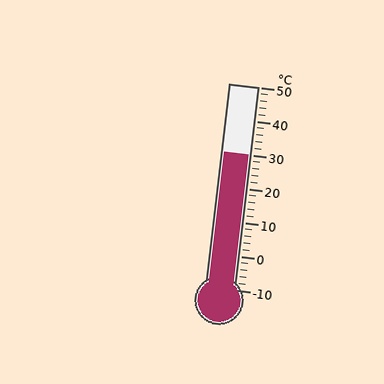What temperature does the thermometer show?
The thermometer shows approximately 30°C.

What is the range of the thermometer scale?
The thermometer scale ranges from -10°C to 50°C.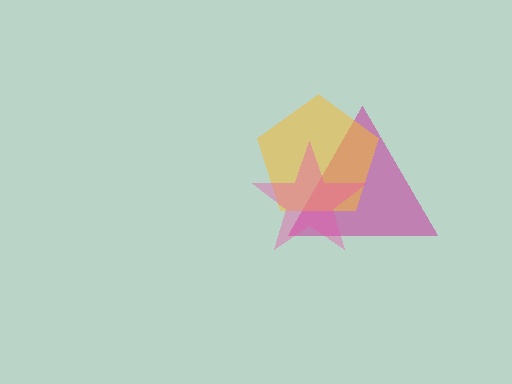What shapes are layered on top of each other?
The layered shapes are: a magenta triangle, a yellow pentagon, a pink star.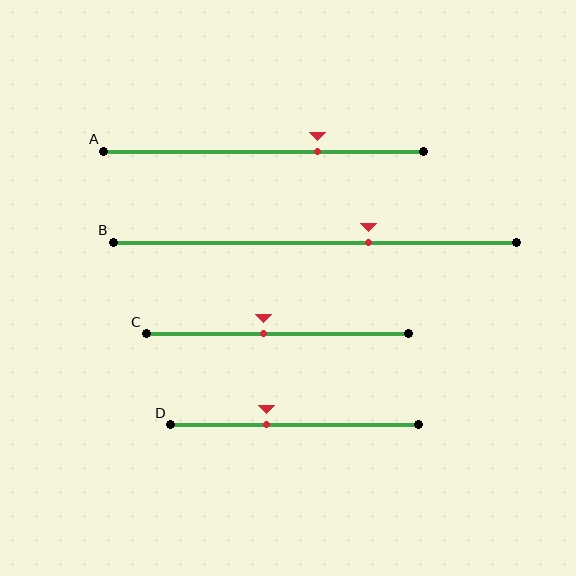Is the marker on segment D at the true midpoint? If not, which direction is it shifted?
No, the marker on segment D is shifted to the left by about 11% of the segment length.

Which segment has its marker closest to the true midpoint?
Segment C has its marker closest to the true midpoint.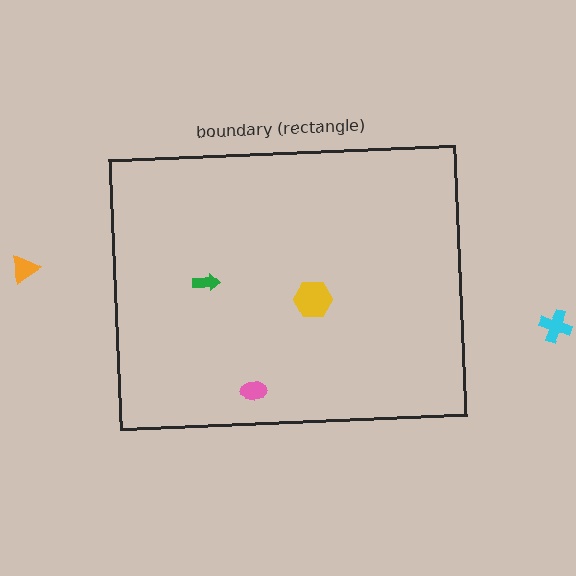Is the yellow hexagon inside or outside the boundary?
Inside.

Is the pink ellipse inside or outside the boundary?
Inside.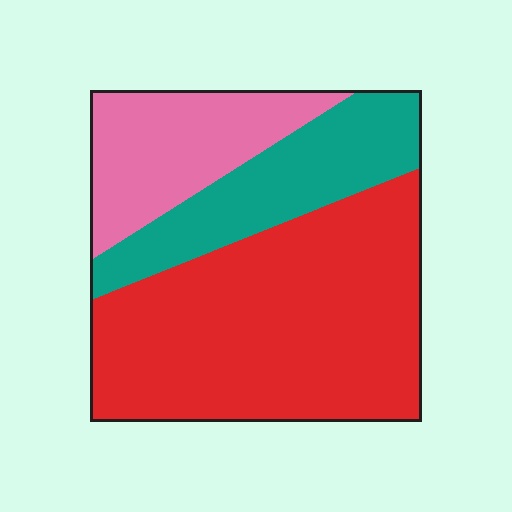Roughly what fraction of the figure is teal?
Teal covers 22% of the figure.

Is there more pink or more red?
Red.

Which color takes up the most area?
Red, at roughly 55%.